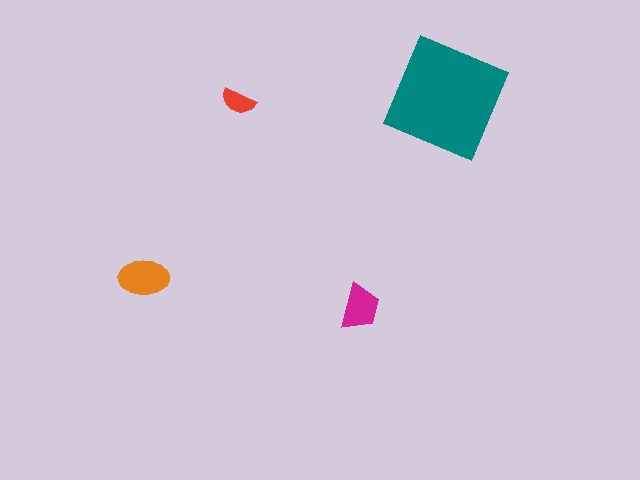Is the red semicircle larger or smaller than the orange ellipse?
Smaller.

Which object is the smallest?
The red semicircle.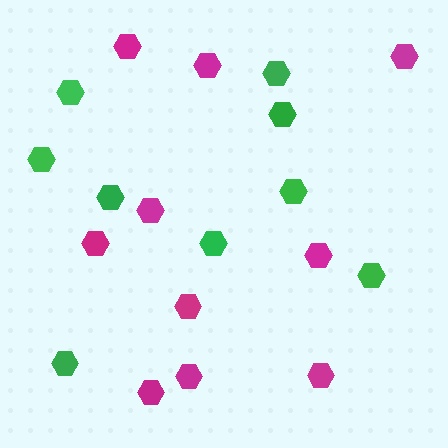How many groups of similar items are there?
There are 2 groups: one group of green hexagons (9) and one group of magenta hexagons (10).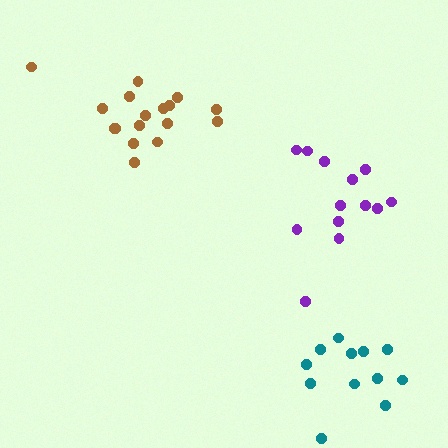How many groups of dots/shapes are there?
There are 3 groups.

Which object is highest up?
The brown cluster is topmost.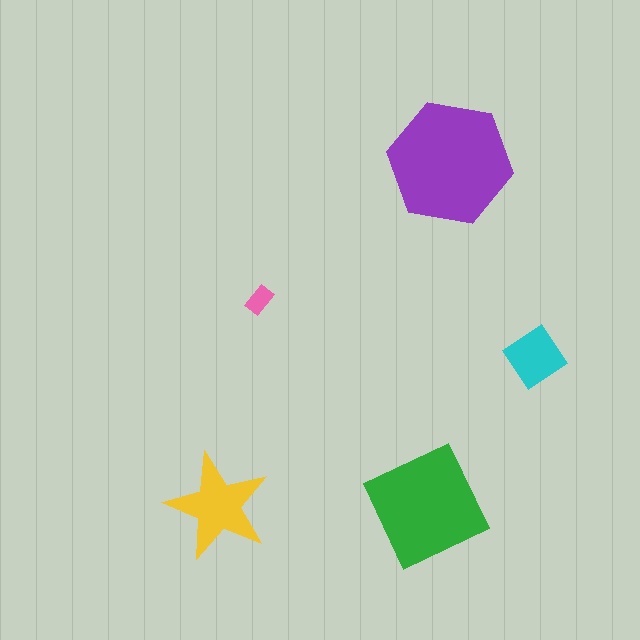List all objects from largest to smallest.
The purple hexagon, the green square, the yellow star, the cyan diamond, the pink rectangle.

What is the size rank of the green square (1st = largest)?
2nd.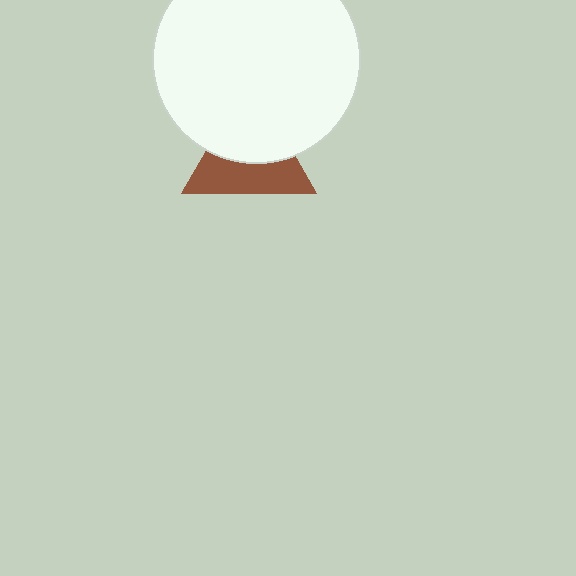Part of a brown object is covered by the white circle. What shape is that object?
It is a triangle.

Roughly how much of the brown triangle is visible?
About half of it is visible (roughly 49%).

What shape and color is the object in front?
The object in front is a white circle.